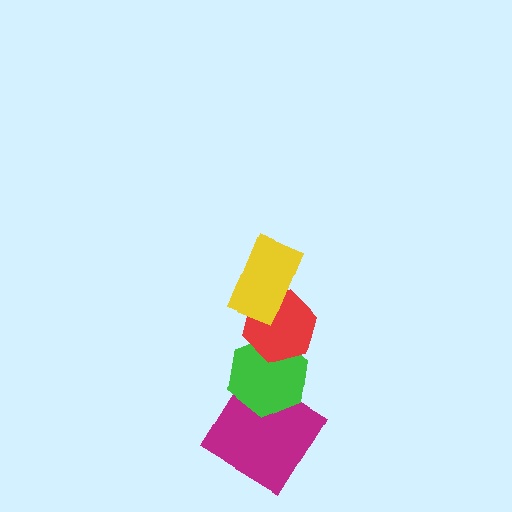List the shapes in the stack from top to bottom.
From top to bottom: the yellow rectangle, the red hexagon, the green hexagon, the magenta diamond.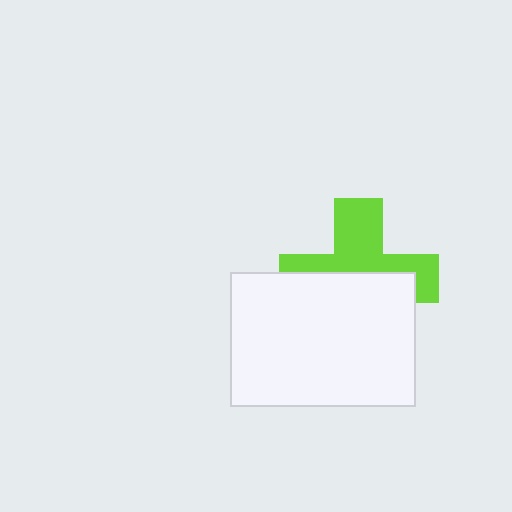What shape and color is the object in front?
The object in front is a white rectangle.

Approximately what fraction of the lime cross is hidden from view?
Roughly 53% of the lime cross is hidden behind the white rectangle.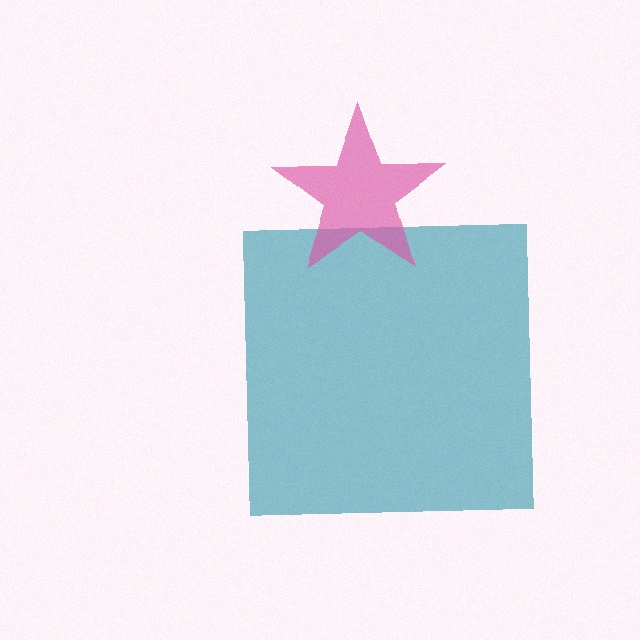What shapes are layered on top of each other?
The layered shapes are: a teal square, a pink star.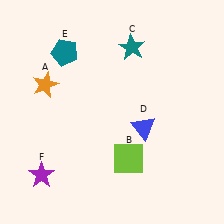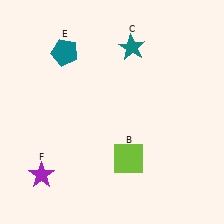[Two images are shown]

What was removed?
The blue triangle (D), the orange star (A) were removed in Image 2.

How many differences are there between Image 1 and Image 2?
There are 2 differences between the two images.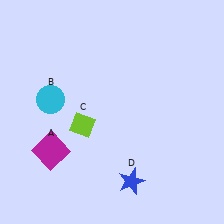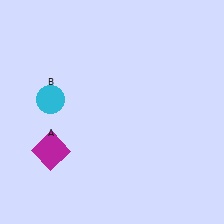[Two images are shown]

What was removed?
The blue star (D), the lime diamond (C) were removed in Image 2.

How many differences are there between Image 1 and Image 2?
There are 2 differences between the two images.